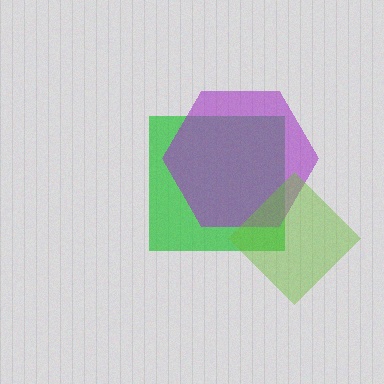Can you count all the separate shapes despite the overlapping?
Yes, there are 3 separate shapes.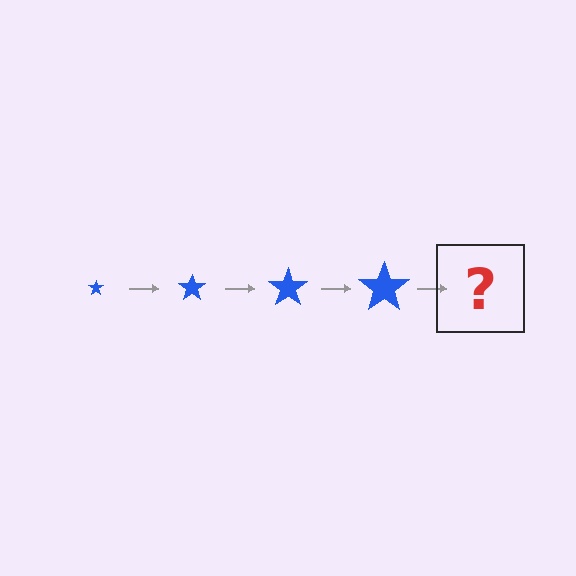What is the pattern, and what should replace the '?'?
The pattern is that the star gets progressively larger each step. The '?' should be a blue star, larger than the previous one.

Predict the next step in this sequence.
The next step is a blue star, larger than the previous one.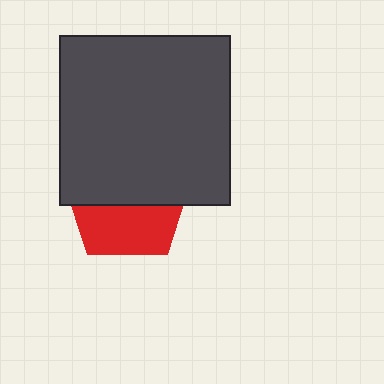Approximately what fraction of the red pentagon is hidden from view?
Roughly 57% of the red pentagon is hidden behind the dark gray square.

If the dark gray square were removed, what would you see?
You would see the complete red pentagon.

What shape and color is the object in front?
The object in front is a dark gray square.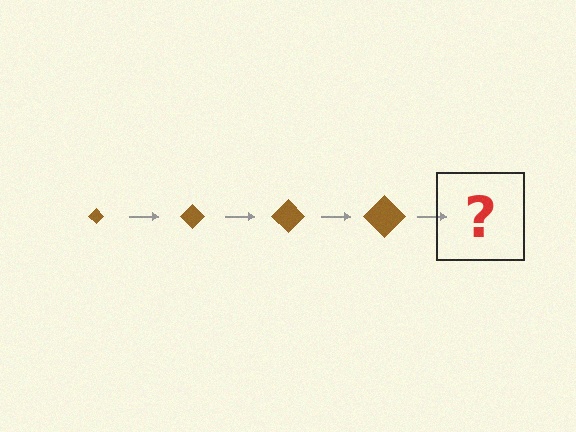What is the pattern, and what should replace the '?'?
The pattern is that the diamond gets progressively larger each step. The '?' should be a brown diamond, larger than the previous one.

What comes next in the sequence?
The next element should be a brown diamond, larger than the previous one.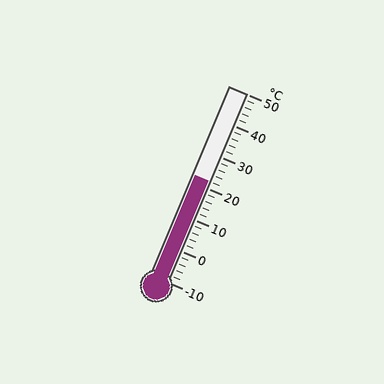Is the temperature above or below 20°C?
The temperature is above 20°C.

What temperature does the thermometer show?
The thermometer shows approximately 22°C.